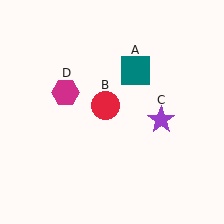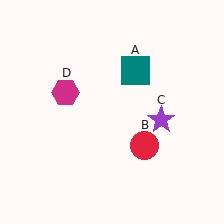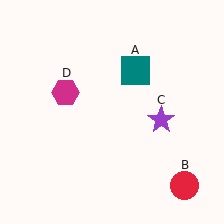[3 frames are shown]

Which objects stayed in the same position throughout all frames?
Teal square (object A) and purple star (object C) and magenta hexagon (object D) remained stationary.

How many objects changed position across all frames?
1 object changed position: red circle (object B).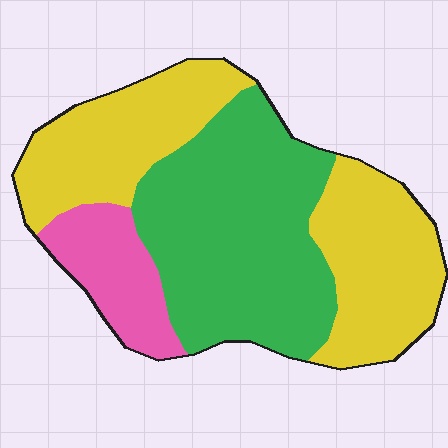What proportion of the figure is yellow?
Yellow takes up between a quarter and a half of the figure.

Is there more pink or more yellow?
Yellow.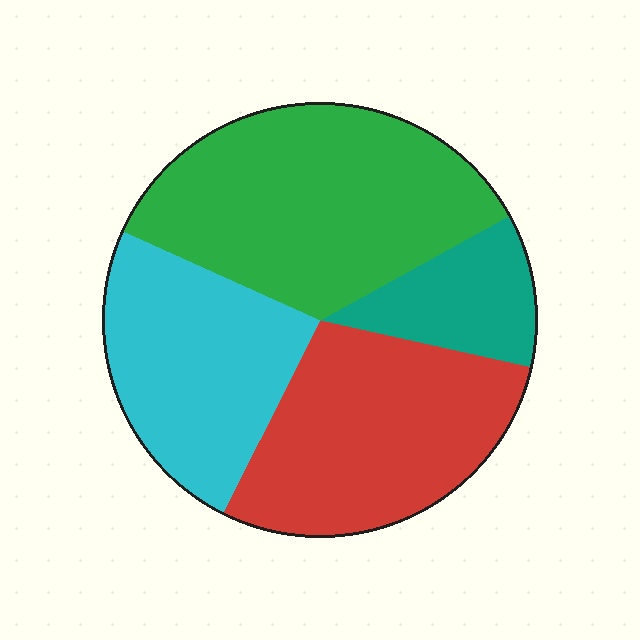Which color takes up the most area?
Green, at roughly 35%.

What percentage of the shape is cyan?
Cyan covers around 25% of the shape.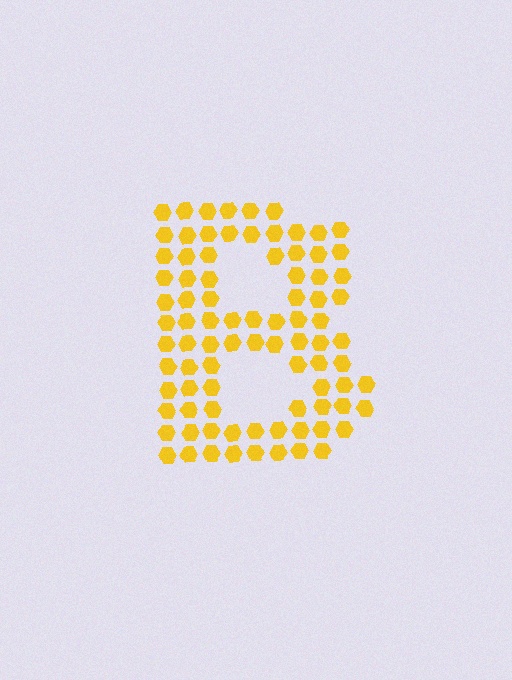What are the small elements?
The small elements are hexagons.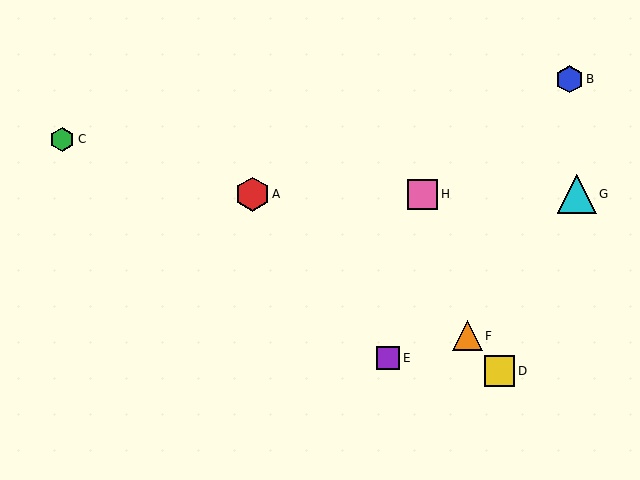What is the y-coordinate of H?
Object H is at y≈194.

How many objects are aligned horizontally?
3 objects (A, G, H) are aligned horizontally.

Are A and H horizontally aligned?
Yes, both are at y≈194.